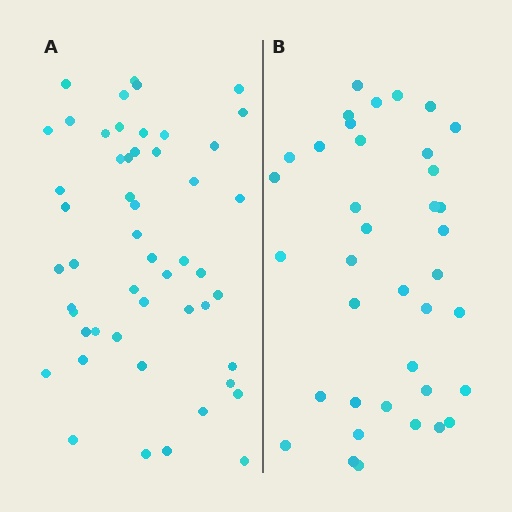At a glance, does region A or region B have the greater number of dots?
Region A (the left region) has more dots.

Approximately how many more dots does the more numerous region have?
Region A has approximately 15 more dots than region B.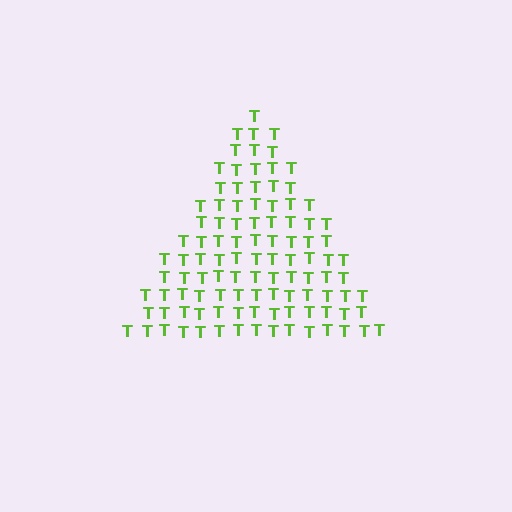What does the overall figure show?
The overall figure shows a triangle.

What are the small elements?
The small elements are letter T's.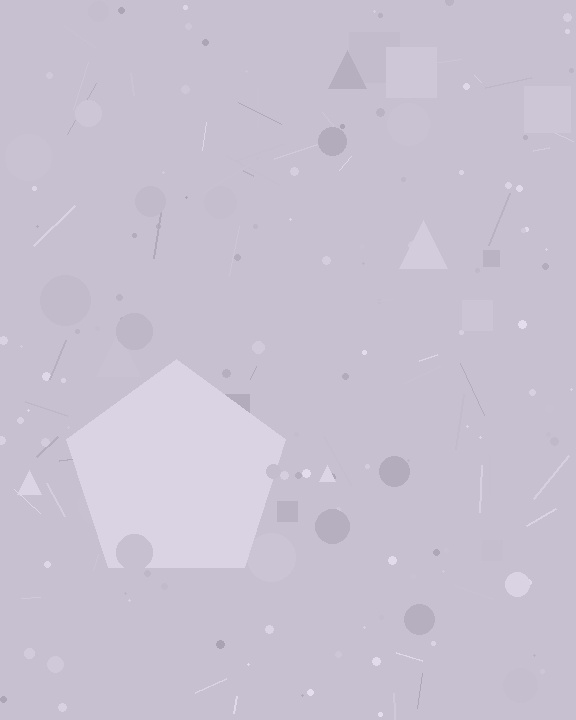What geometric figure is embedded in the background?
A pentagon is embedded in the background.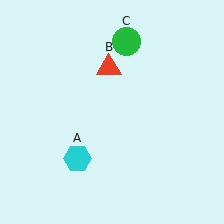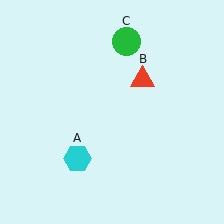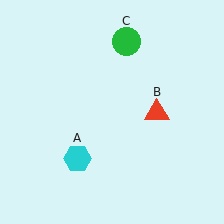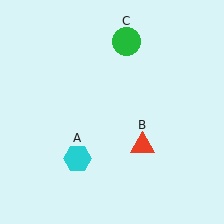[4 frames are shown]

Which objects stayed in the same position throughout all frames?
Cyan hexagon (object A) and green circle (object C) remained stationary.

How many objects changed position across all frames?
1 object changed position: red triangle (object B).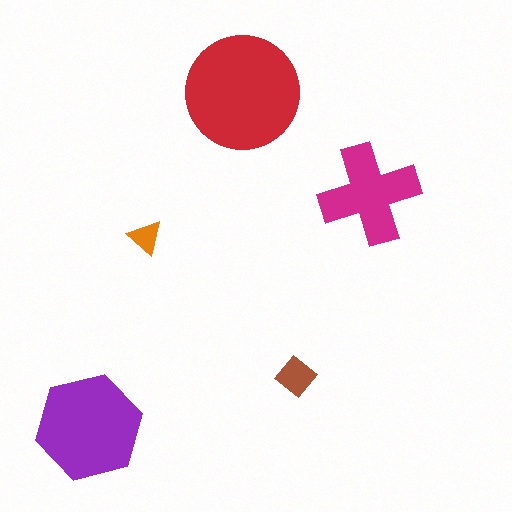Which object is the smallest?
The orange triangle.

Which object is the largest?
The red circle.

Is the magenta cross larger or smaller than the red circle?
Smaller.